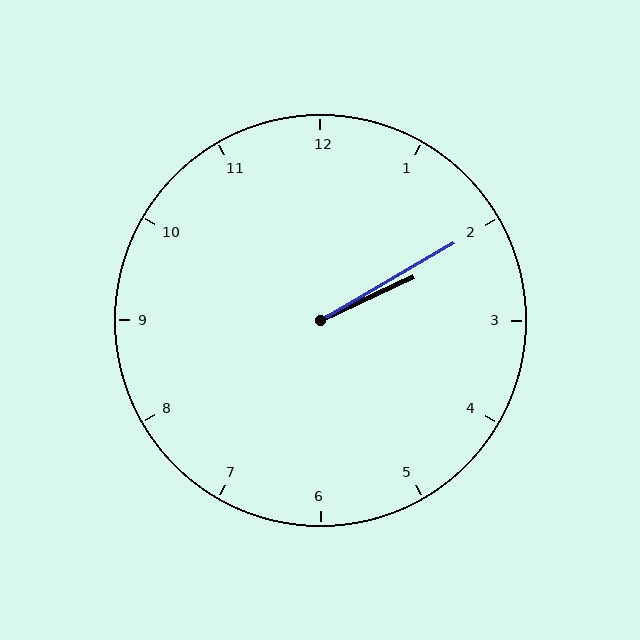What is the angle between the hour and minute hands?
Approximately 5 degrees.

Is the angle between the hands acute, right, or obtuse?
It is acute.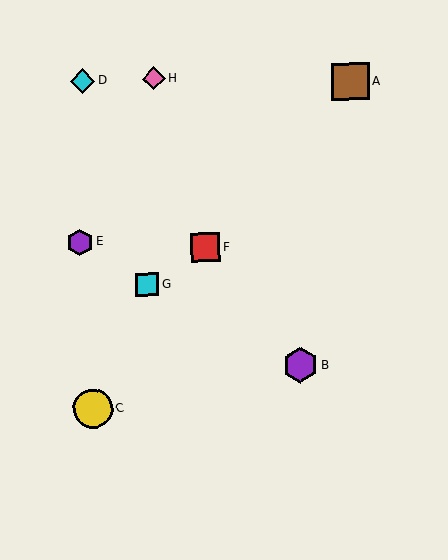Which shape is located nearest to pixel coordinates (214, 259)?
The red square (labeled F) at (206, 247) is nearest to that location.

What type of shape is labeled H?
Shape H is a pink diamond.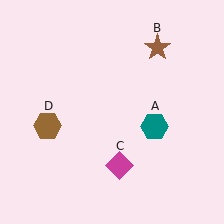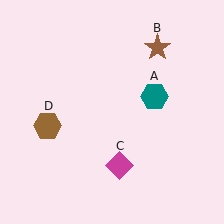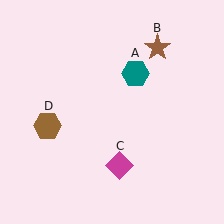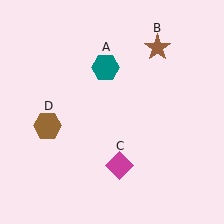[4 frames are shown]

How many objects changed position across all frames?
1 object changed position: teal hexagon (object A).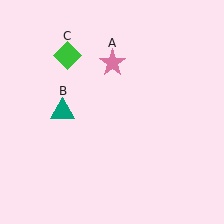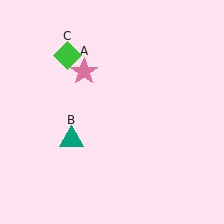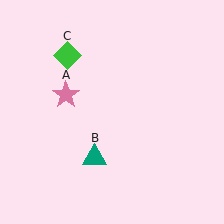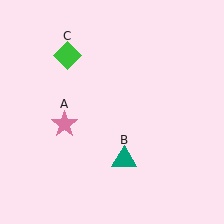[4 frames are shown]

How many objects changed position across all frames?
2 objects changed position: pink star (object A), teal triangle (object B).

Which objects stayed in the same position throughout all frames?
Green diamond (object C) remained stationary.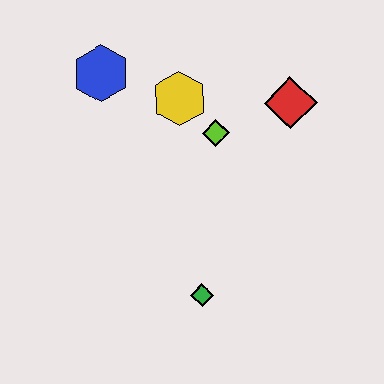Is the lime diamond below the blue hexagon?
Yes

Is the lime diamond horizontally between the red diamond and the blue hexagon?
Yes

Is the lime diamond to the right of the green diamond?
Yes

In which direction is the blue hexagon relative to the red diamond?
The blue hexagon is to the left of the red diamond.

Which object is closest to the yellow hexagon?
The lime diamond is closest to the yellow hexagon.